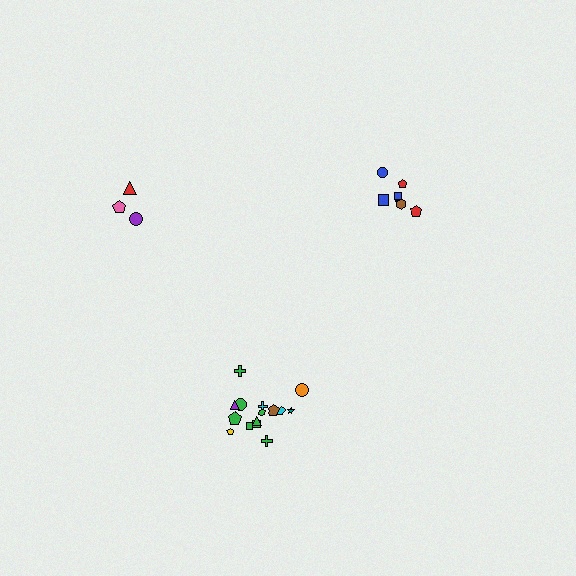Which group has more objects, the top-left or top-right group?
The top-right group.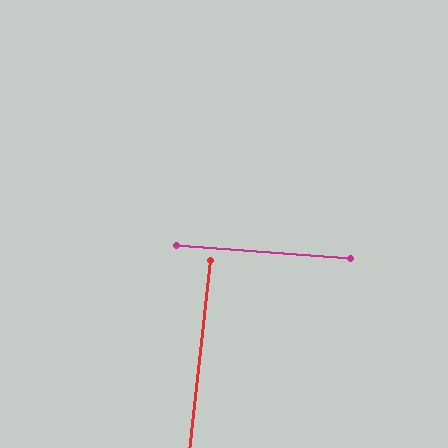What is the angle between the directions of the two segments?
Approximately 88 degrees.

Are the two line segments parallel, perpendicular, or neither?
Perpendicular — they meet at approximately 88°.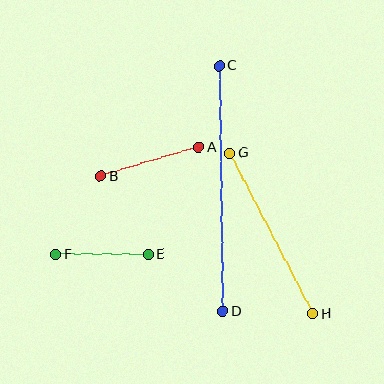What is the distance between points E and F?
The distance is approximately 92 pixels.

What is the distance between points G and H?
The distance is approximately 181 pixels.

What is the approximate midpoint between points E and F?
The midpoint is at approximately (102, 255) pixels.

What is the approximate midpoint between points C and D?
The midpoint is at approximately (221, 189) pixels.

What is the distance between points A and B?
The distance is approximately 102 pixels.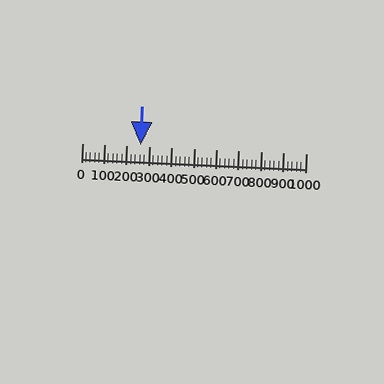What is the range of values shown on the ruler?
The ruler shows values from 0 to 1000.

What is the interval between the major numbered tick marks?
The major tick marks are spaced 100 units apart.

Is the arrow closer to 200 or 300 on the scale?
The arrow is closer to 300.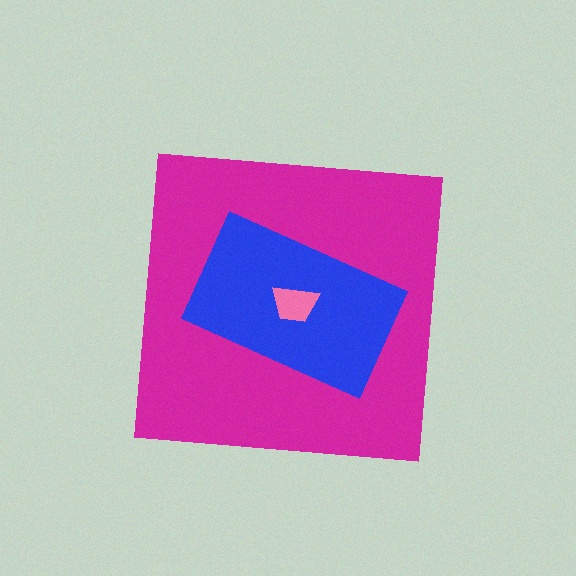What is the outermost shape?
The magenta square.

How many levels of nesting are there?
3.